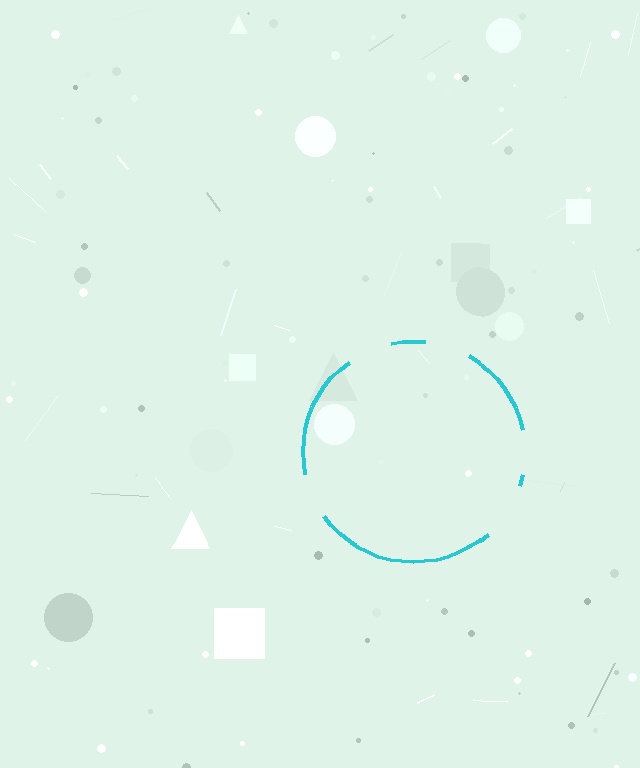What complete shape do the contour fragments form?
The contour fragments form a circle.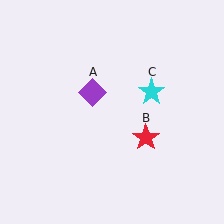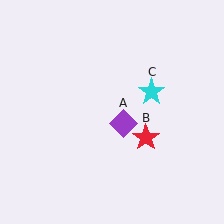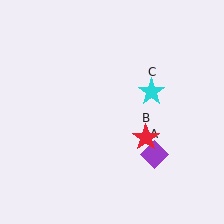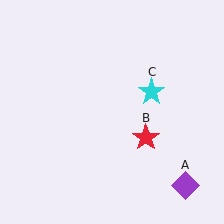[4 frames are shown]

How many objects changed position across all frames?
1 object changed position: purple diamond (object A).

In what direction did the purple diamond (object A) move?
The purple diamond (object A) moved down and to the right.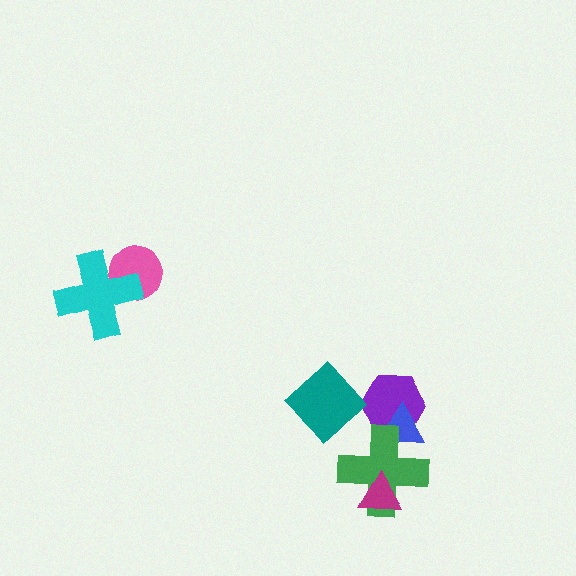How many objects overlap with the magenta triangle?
1 object overlaps with the magenta triangle.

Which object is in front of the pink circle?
The cyan cross is in front of the pink circle.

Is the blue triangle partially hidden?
Yes, it is partially covered by another shape.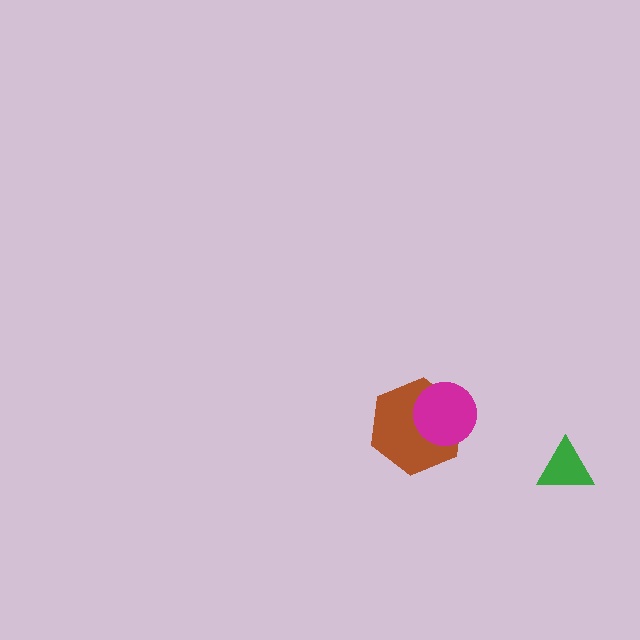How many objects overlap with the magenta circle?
1 object overlaps with the magenta circle.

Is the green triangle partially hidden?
No, no other shape covers it.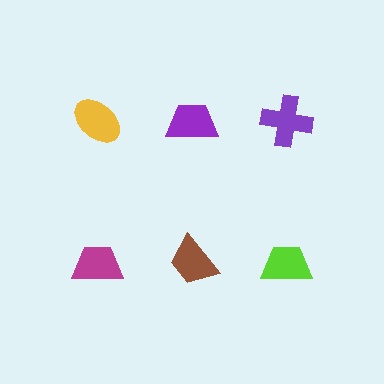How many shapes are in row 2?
3 shapes.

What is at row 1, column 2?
A purple trapezoid.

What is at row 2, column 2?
A brown trapezoid.